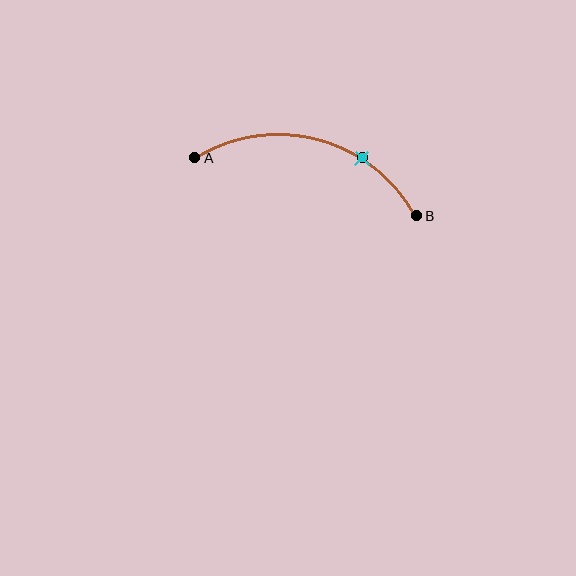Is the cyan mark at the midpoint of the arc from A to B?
No. The cyan mark lies on the arc but is closer to endpoint B. The arc midpoint would be at the point on the curve equidistant along the arc from both A and B.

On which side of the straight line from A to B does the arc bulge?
The arc bulges above the straight line connecting A and B.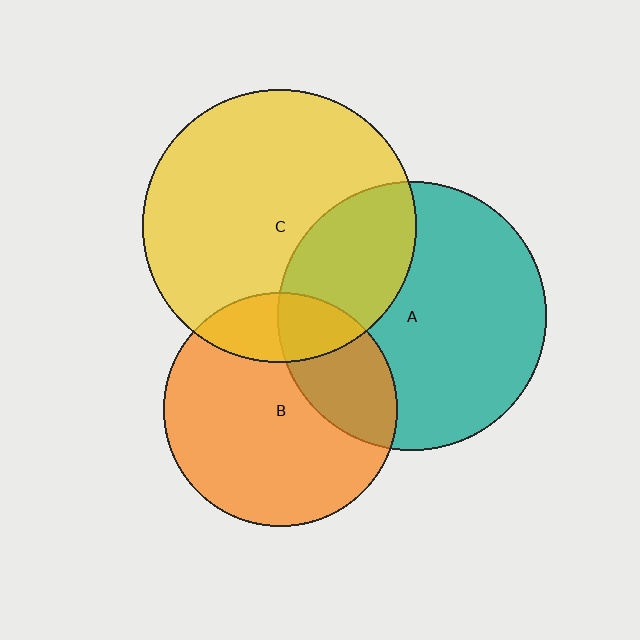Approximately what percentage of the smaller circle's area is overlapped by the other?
Approximately 30%.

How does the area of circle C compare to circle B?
Approximately 1.4 times.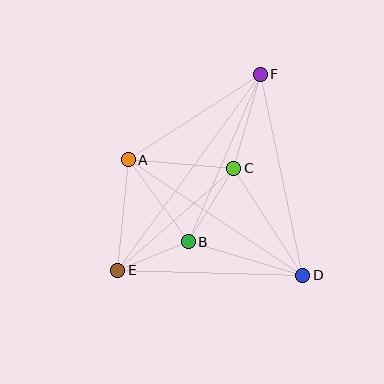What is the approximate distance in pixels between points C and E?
The distance between C and E is approximately 154 pixels.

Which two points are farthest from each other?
Points E and F are farthest from each other.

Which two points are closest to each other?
Points B and E are closest to each other.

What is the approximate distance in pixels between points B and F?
The distance between B and F is approximately 183 pixels.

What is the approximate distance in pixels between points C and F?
The distance between C and F is approximately 98 pixels.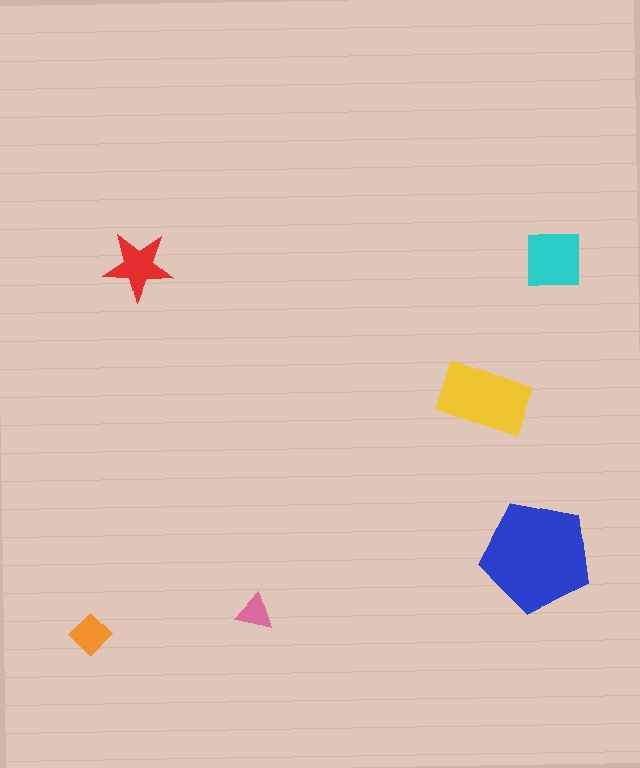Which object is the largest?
The blue pentagon.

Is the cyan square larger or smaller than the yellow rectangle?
Smaller.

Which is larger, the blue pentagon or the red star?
The blue pentagon.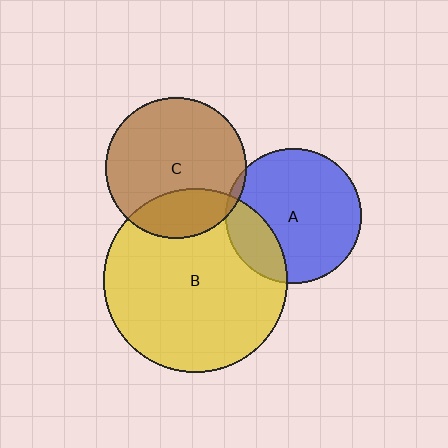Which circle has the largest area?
Circle B (yellow).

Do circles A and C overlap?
Yes.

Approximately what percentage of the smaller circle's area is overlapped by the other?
Approximately 5%.